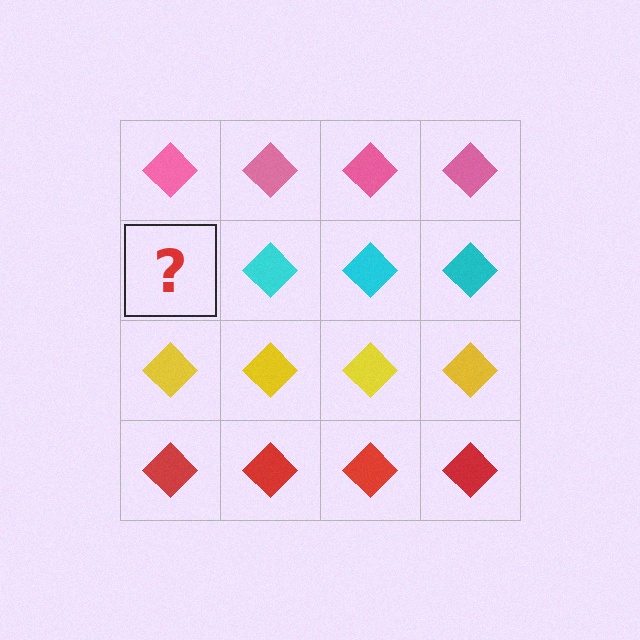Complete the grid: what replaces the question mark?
The question mark should be replaced with a cyan diamond.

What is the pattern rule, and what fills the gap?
The rule is that each row has a consistent color. The gap should be filled with a cyan diamond.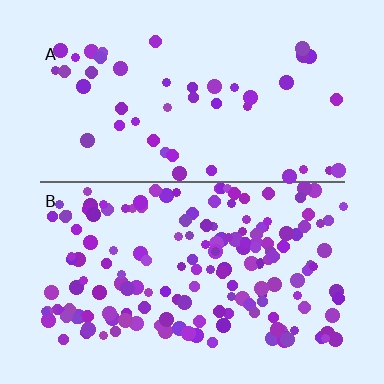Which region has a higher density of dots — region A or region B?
B (the bottom).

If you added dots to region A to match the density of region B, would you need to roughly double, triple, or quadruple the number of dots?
Approximately triple.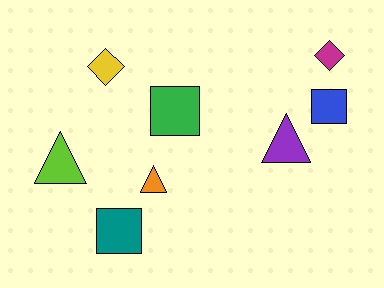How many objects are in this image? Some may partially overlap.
There are 8 objects.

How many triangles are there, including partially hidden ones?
There are 3 triangles.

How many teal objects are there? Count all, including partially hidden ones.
There is 1 teal object.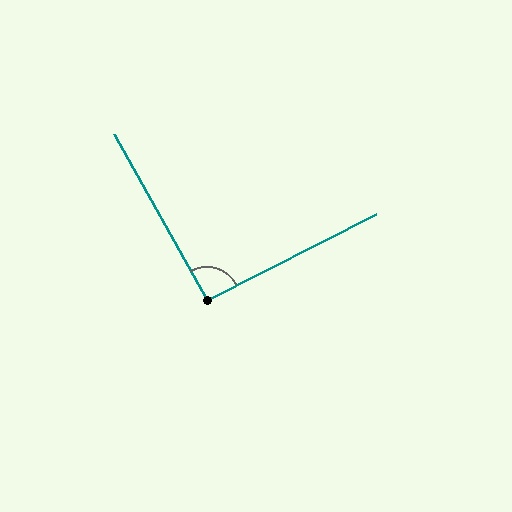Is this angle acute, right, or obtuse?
It is approximately a right angle.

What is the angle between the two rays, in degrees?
Approximately 92 degrees.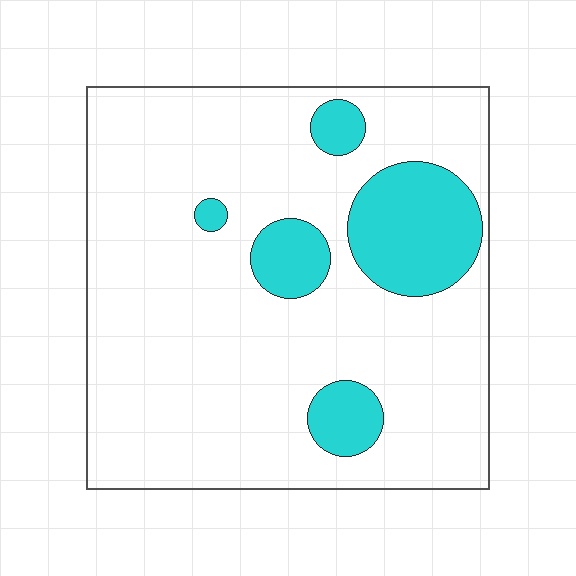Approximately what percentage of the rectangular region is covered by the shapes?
Approximately 15%.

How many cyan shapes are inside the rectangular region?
5.